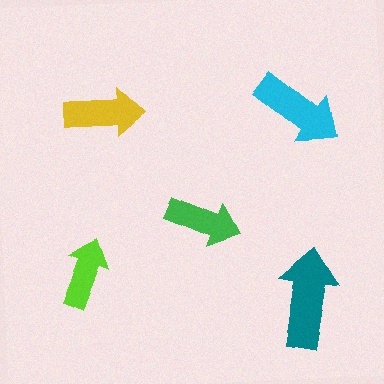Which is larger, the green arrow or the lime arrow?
The green one.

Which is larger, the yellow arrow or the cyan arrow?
The cyan one.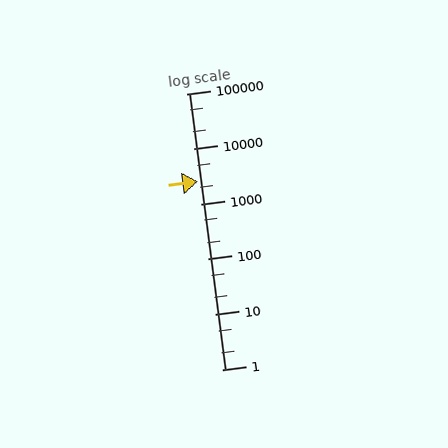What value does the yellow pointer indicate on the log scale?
The pointer indicates approximately 2600.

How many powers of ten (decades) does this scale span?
The scale spans 5 decades, from 1 to 100000.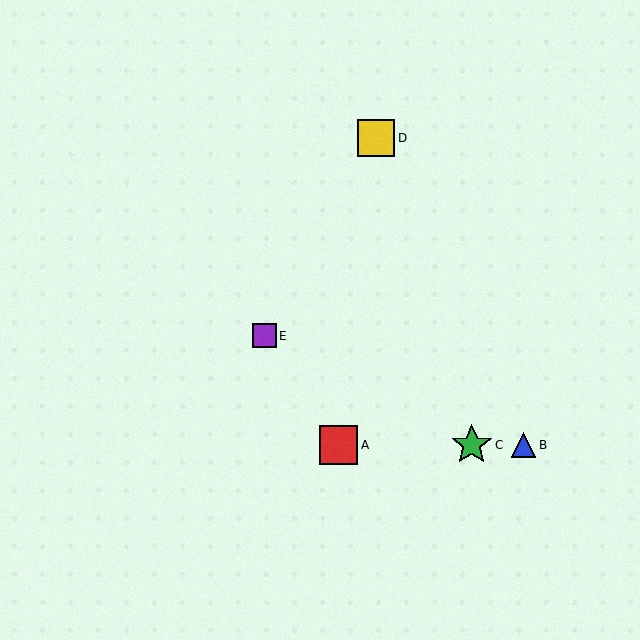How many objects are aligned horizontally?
3 objects (A, B, C) are aligned horizontally.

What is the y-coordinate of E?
Object E is at y≈336.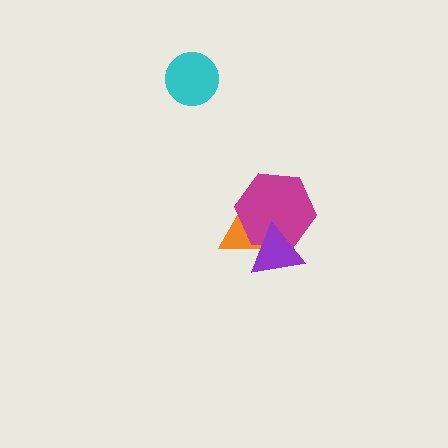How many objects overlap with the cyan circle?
0 objects overlap with the cyan circle.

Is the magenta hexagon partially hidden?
Yes, it is partially covered by another shape.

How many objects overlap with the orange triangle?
2 objects overlap with the orange triangle.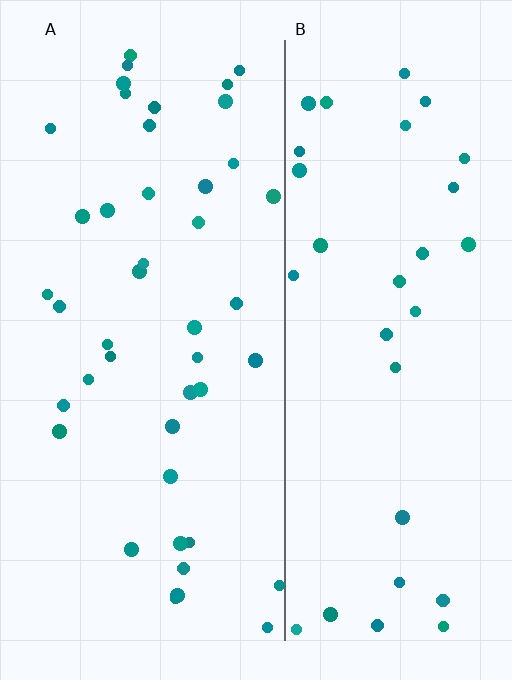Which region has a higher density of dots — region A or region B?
A (the left).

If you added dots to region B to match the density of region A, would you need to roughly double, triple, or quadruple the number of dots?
Approximately double.